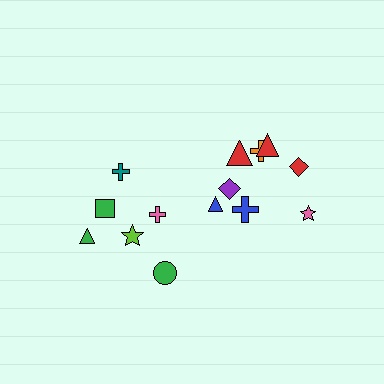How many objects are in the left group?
There are 6 objects.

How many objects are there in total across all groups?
There are 14 objects.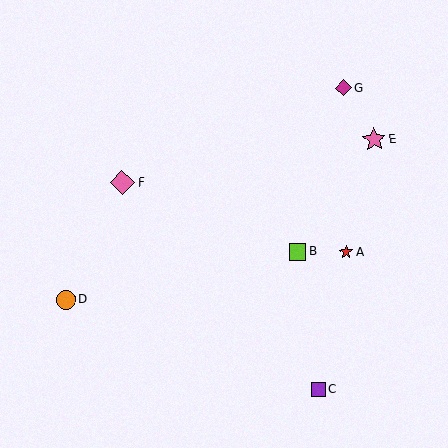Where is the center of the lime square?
The center of the lime square is at (297, 252).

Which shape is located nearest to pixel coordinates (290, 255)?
The lime square (labeled B) at (297, 252) is nearest to that location.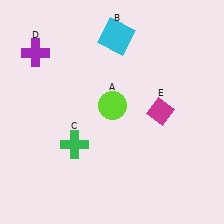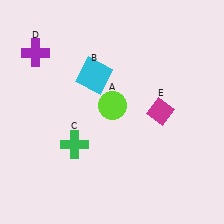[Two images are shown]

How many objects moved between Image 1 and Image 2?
1 object moved between the two images.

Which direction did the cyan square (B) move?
The cyan square (B) moved down.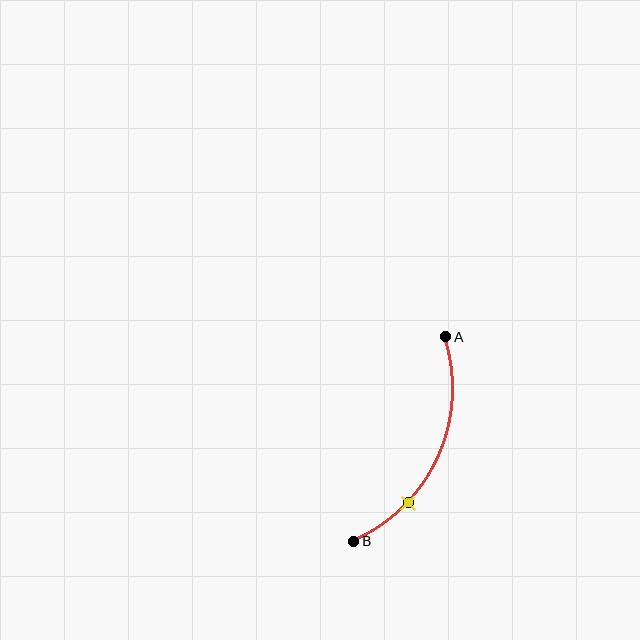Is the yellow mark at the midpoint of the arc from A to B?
No. The yellow mark lies on the arc but is closer to endpoint B. The arc midpoint would be at the point on the curve equidistant along the arc from both A and B.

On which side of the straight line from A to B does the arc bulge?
The arc bulges to the right of the straight line connecting A and B.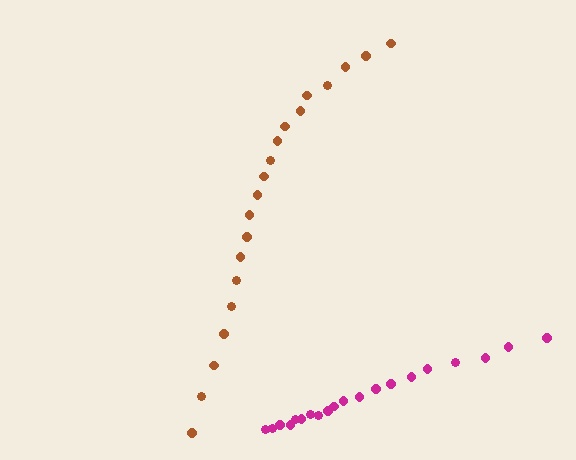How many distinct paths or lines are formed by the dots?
There are 2 distinct paths.